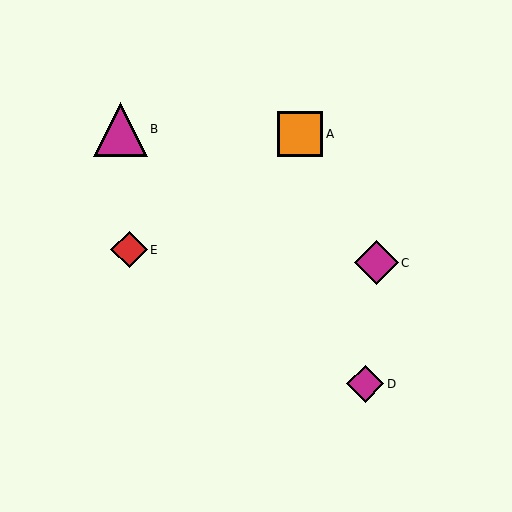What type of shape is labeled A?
Shape A is an orange square.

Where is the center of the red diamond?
The center of the red diamond is at (129, 250).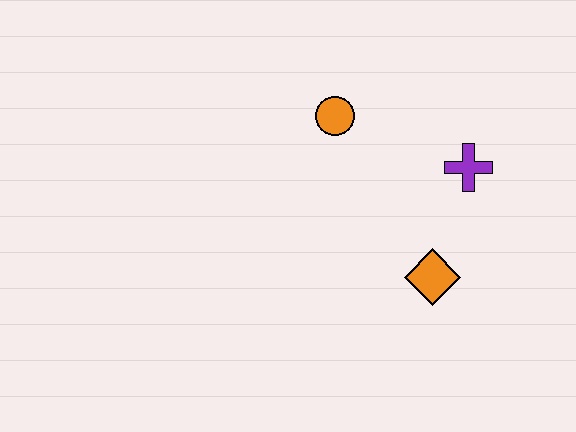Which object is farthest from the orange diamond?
The orange circle is farthest from the orange diamond.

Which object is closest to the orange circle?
The purple cross is closest to the orange circle.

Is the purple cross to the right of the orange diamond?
Yes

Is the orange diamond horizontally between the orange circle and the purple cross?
Yes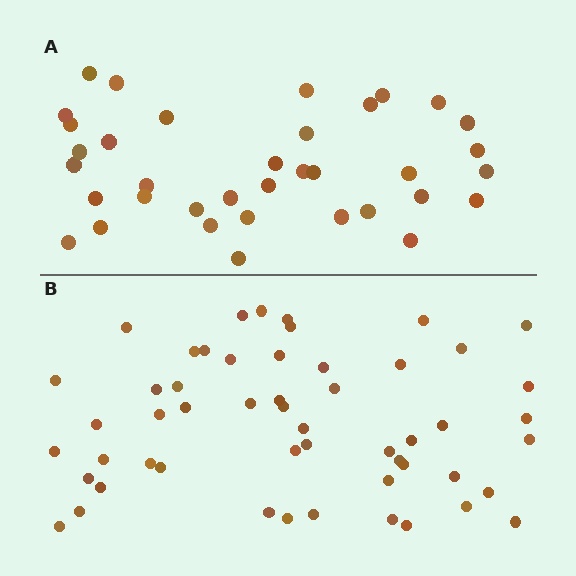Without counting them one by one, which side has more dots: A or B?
Region B (the bottom region) has more dots.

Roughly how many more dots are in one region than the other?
Region B has approximately 15 more dots than region A.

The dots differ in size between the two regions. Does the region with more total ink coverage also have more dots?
No. Region A has more total ink coverage because its dots are larger, but region B actually contains more individual dots. Total area can be misleading — the number of items is what matters here.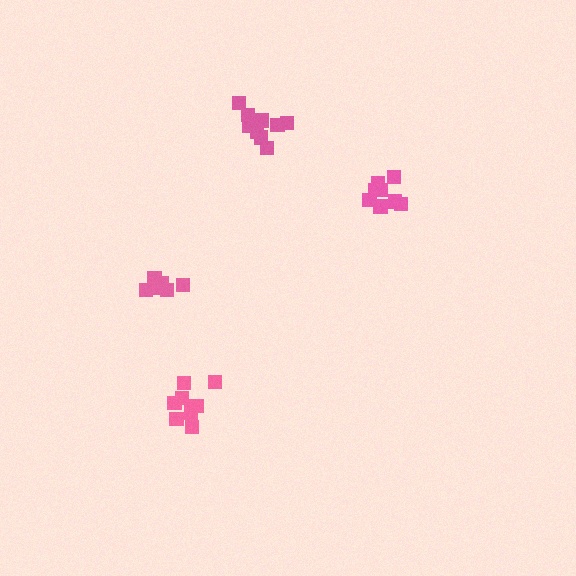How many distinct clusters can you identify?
There are 4 distinct clusters.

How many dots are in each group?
Group 1: 10 dots, Group 2: 7 dots, Group 3: 8 dots, Group 4: 8 dots (33 total).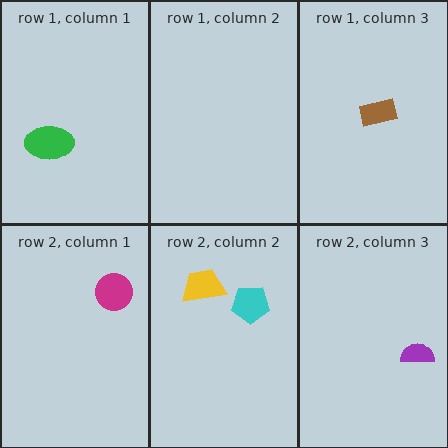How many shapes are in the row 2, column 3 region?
1.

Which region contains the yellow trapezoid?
The row 2, column 2 region.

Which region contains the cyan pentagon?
The row 2, column 2 region.